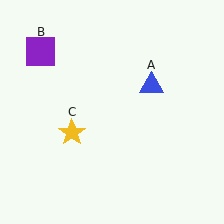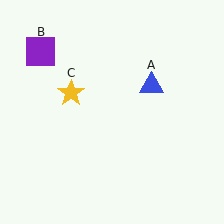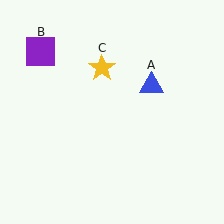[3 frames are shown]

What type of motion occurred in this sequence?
The yellow star (object C) rotated clockwise around the center of the scene.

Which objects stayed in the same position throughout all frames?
Blue triangle (object A) and purple square (object B) remained stationary.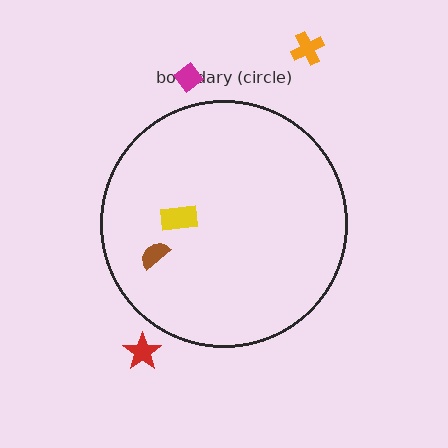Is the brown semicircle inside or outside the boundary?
Inside.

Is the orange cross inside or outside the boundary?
Outside.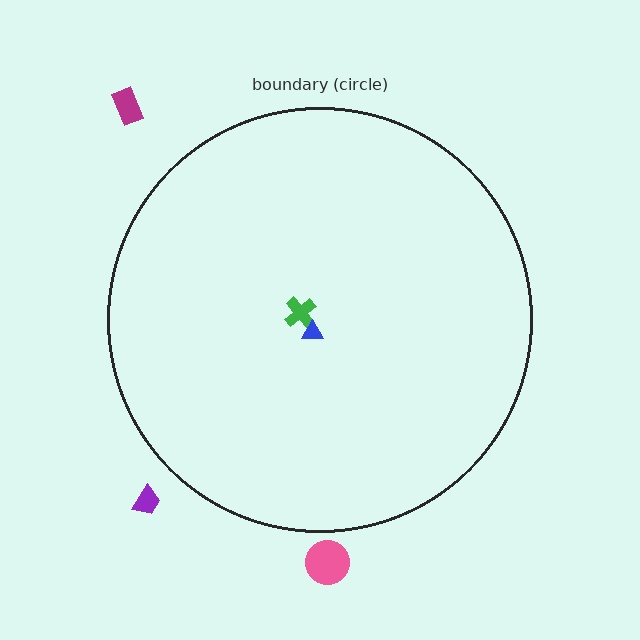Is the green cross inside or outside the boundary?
Inside.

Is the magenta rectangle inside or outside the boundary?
Outside.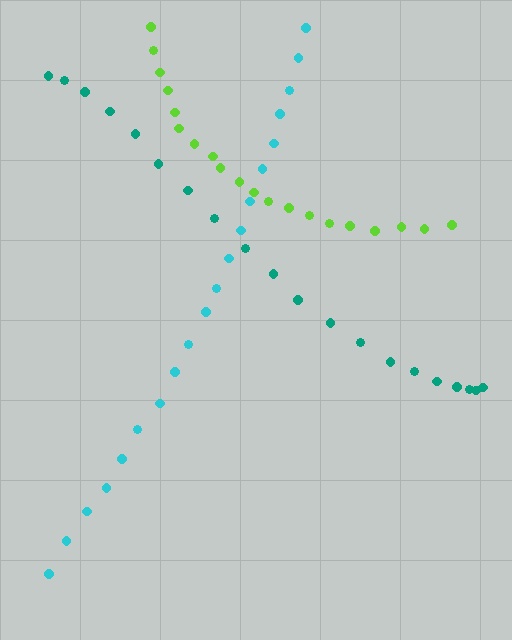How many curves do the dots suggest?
There are 3 distinct paths.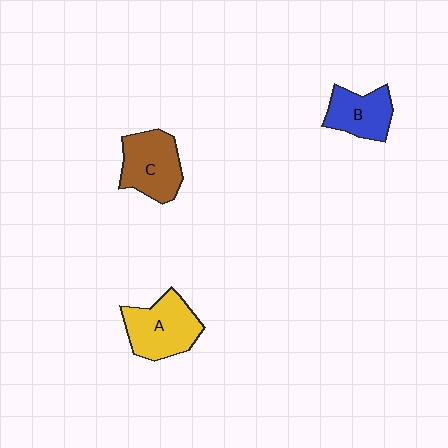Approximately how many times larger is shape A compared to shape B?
Approximately 1.3 times.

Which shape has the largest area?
Shape A (yellow).